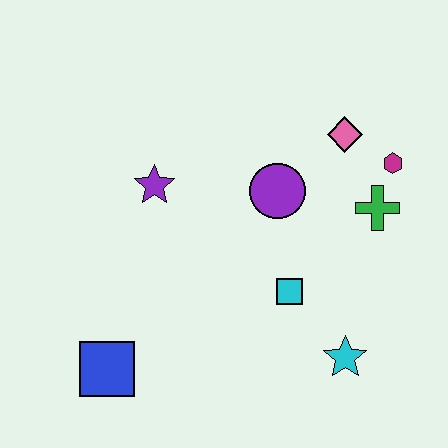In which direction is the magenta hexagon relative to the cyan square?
The magenta hexagon is above the cyan square.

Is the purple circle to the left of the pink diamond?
Yes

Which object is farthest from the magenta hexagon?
The blue square is farthest from the magenta hexagon.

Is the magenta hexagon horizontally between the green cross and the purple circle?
No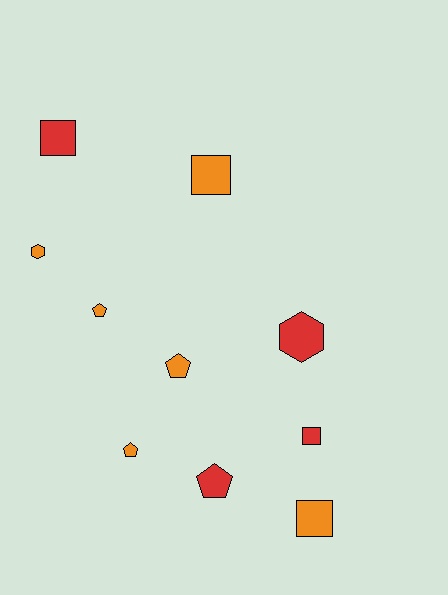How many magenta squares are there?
There are no magenta squares.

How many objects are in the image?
There are 10 objects.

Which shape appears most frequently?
Square, with 4 objects.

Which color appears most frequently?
Orange, with 6 objects.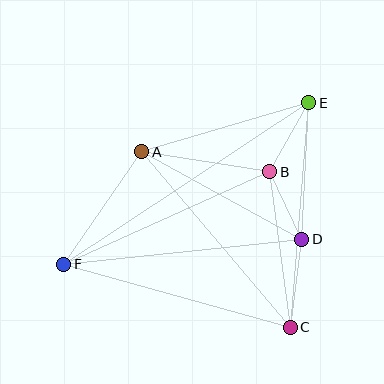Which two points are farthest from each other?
Points E and F are farthest from each other.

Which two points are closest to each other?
Points B and D are closest to each other.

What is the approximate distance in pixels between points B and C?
The distance between B and C is approximately 157 pixels.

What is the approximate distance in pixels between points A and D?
The distance between A and D is approximately 183 pixels.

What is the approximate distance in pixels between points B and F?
The distance between B and F is approximately 226 pixels.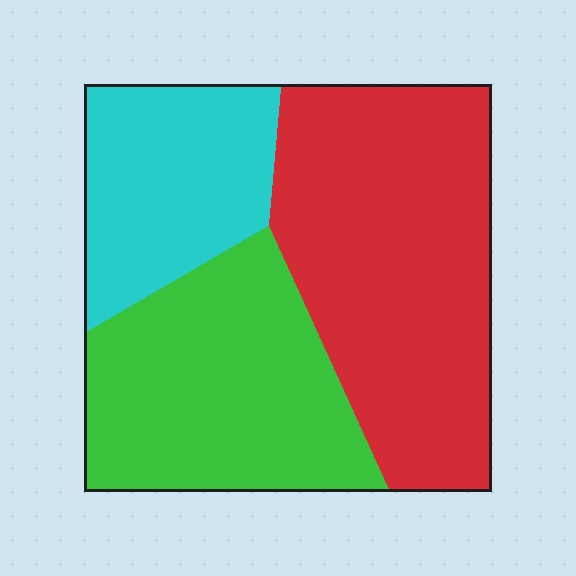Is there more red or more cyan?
Red.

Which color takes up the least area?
Cyan, at roughly 20%.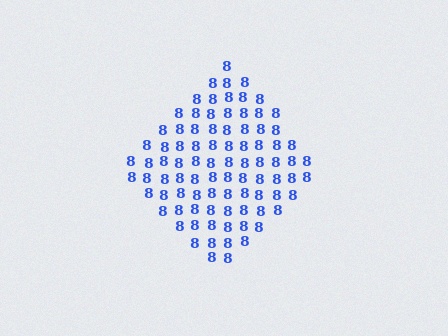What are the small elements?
The small elements are digit 8's.